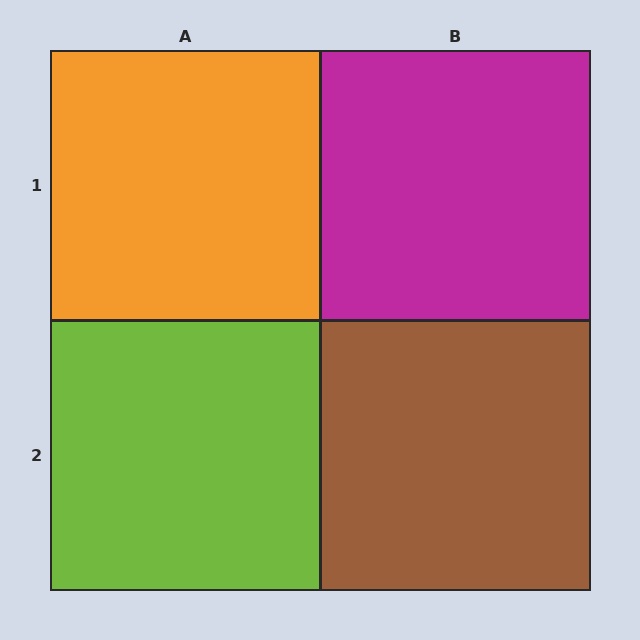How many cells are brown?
1 cell is brown.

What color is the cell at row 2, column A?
Lime.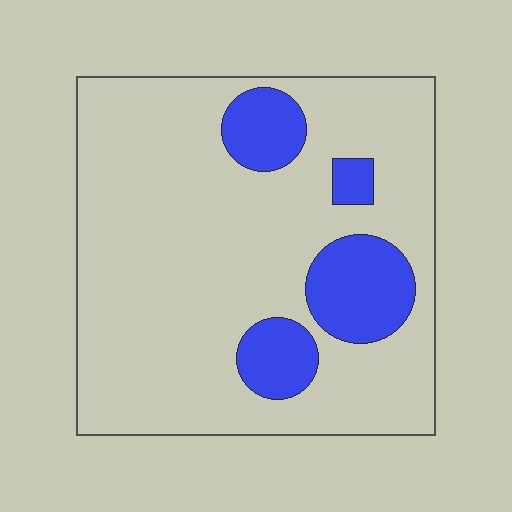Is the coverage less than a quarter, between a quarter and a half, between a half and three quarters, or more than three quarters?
Less than a quarter.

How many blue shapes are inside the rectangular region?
4.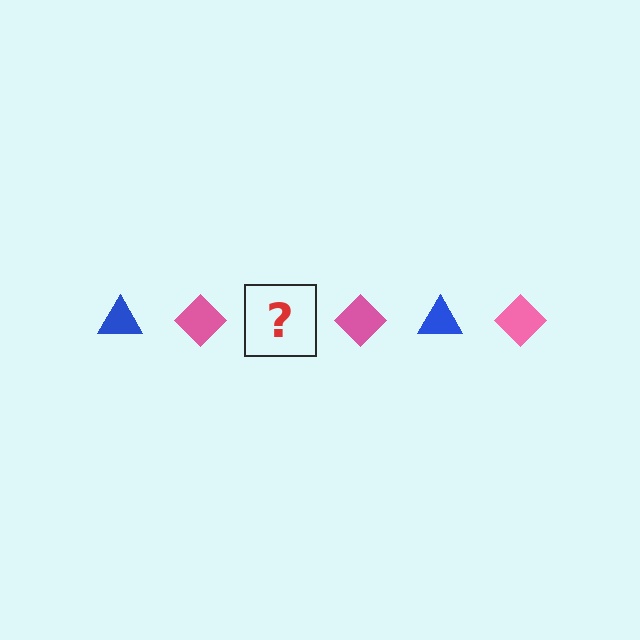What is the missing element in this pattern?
The missing element is a blue triangle.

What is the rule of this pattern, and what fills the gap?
The rule is that the pattern alternates between blue triangle and pink diamond. The gap should be filled with a blue triangle.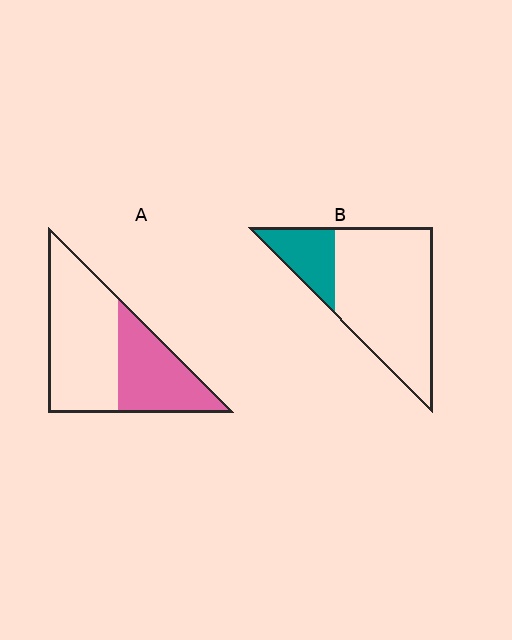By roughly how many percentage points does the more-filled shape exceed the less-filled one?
By roughly 15 percentage points (A over B).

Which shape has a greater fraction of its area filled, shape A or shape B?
Shape A.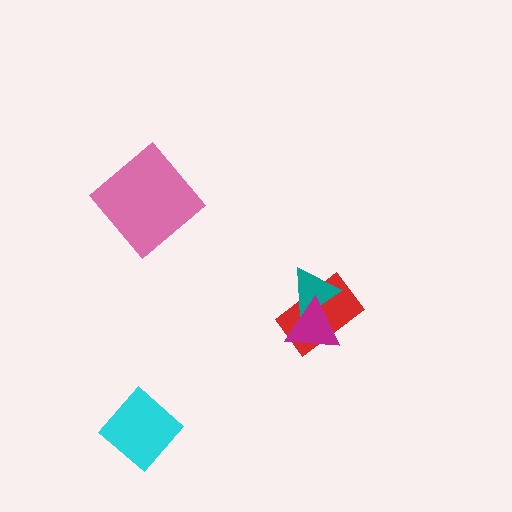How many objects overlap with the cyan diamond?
0 objects overlap with the cyan diamond.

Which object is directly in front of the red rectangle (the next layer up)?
The teal triangle is directly in front of the red rectangle.